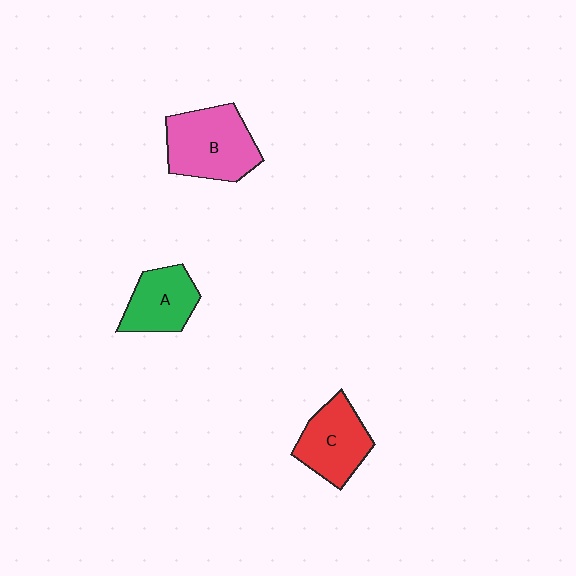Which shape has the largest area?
Shape B (pink).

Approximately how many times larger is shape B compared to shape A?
Approximately 1.4 times.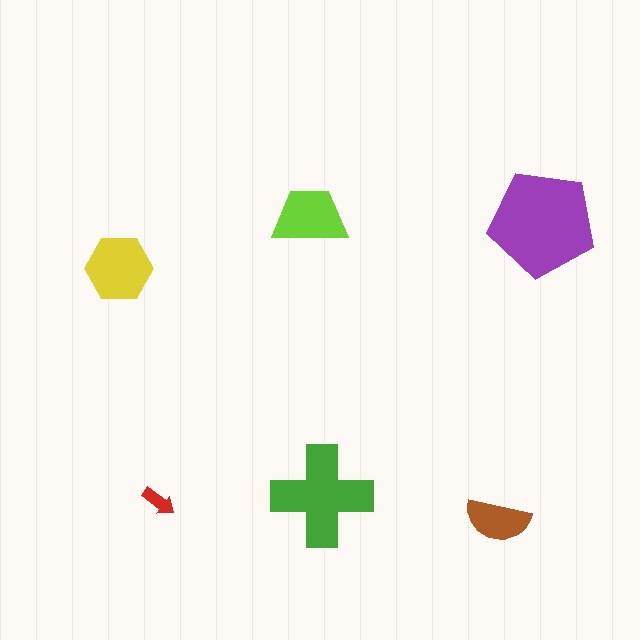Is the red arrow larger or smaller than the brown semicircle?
Smaller.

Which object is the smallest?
The red arrow.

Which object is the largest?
The purple pentagon.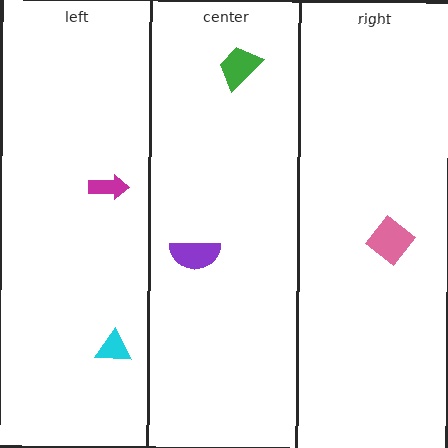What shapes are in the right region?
The pink diamond.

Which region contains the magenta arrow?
The left region.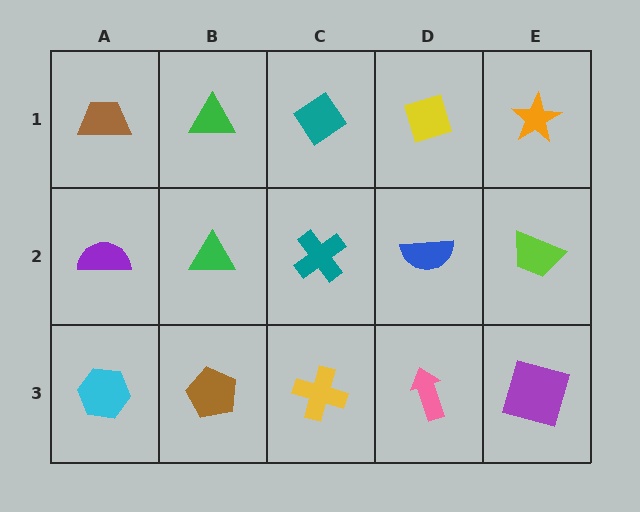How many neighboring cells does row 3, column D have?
3.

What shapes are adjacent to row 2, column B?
A green triangle (row 1, column B), a brown pentagon (row 3, column B), a purple semicircle (row 2, column A), a teal cross (row 2, column C).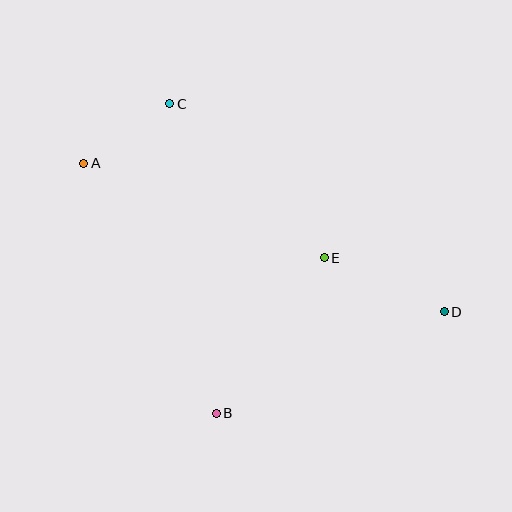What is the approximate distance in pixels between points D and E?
The distance between D and E is approximately 131 pixels.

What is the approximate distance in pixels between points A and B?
The distance between A and B is approximately 283 pixels.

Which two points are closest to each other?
Points A and C are closest to each other.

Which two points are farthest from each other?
Points A and D are farthest from each other.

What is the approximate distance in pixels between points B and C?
The distance between B and C is approximately 313 pixels.